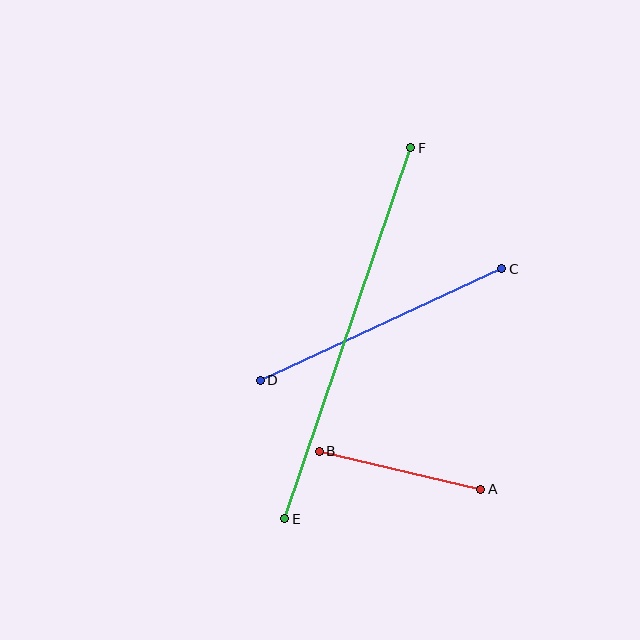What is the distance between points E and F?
The distance is approximately 392 pixels.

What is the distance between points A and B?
The distance is approximately 166 pixels.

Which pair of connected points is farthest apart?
Points E and F are farthest apart.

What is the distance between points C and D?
The distance is approximately 266 pixels.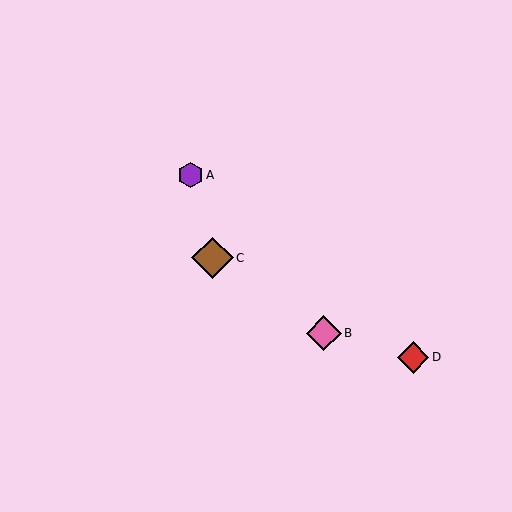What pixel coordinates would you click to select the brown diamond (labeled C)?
Click at (213, 258) to select the brown diamond C.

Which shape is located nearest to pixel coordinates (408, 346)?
The red diamond (labeled D) at (413, 357) is nearest to that location.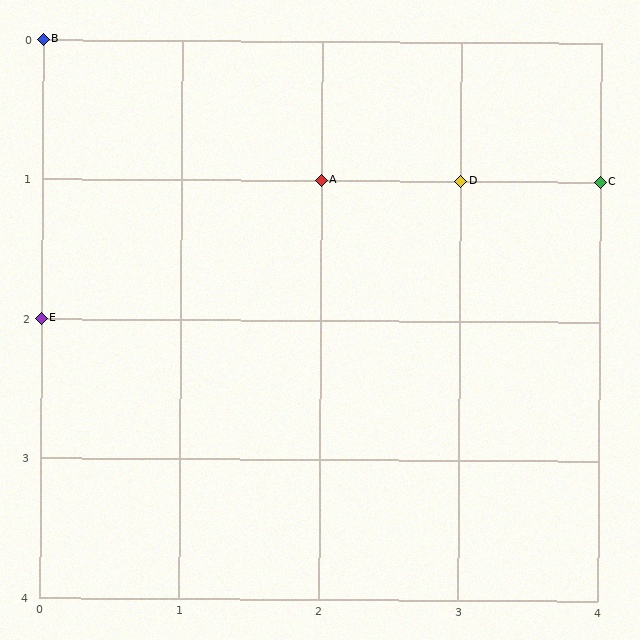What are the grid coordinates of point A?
Point A is at grid coordinates (2, 1).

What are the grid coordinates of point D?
Point D is at grid coordinates (3, 1).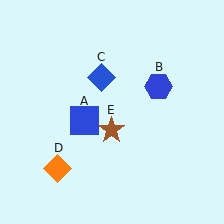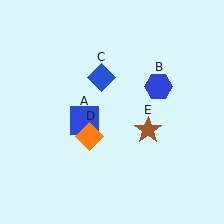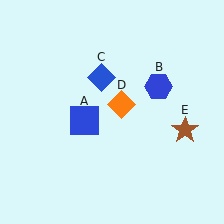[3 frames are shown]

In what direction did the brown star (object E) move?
The brown star (object E) moved right.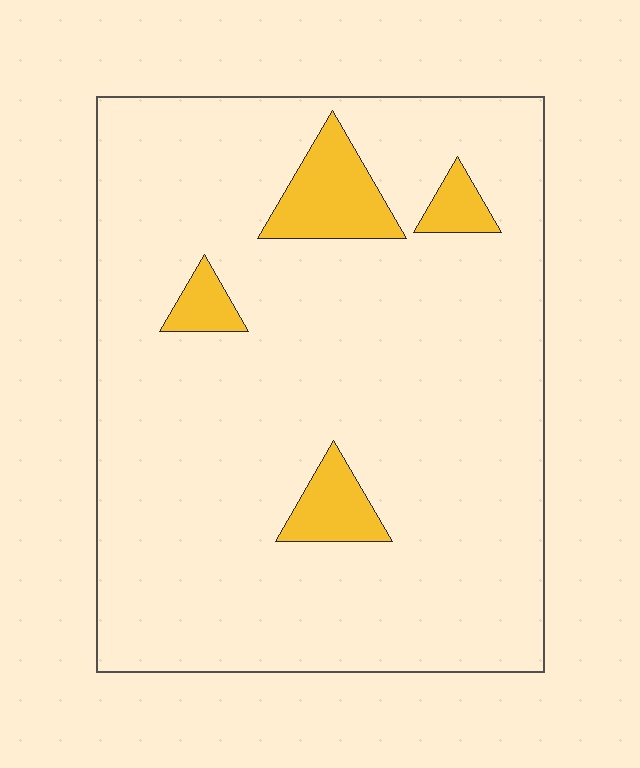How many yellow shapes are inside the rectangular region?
4.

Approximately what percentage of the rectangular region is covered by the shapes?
Approximately 10%.